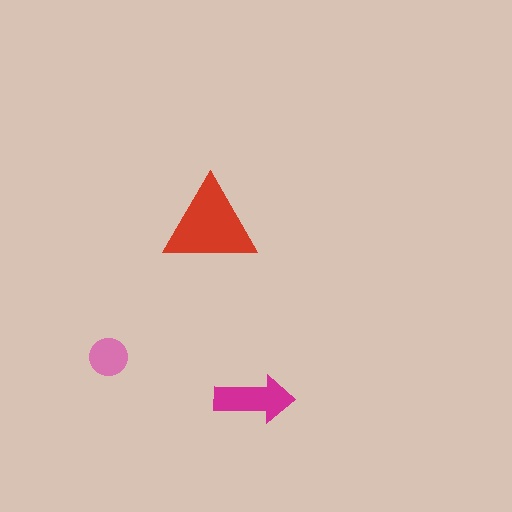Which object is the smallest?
The pink circle.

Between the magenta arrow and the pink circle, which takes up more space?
The magenta arrow.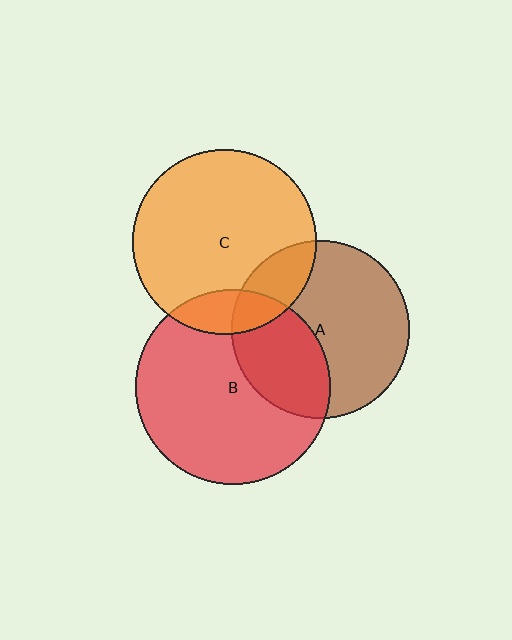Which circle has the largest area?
Circle B (red).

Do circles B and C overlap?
Yes.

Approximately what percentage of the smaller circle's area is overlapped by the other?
Approximately 15%.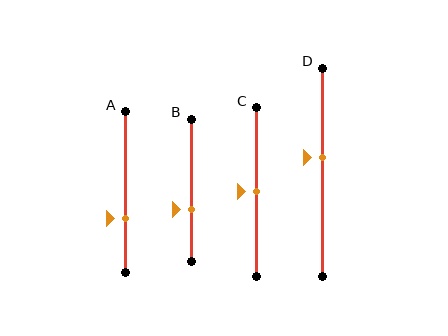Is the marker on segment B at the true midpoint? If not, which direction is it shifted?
No, the marker on segment B is shifted downward by about 13% of the segment length.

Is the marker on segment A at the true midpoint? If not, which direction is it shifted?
No, the marker on segment A is shifted downward by about 16% of the segment length.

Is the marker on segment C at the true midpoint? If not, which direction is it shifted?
Yes, the marker on segment C is at the true midpoint.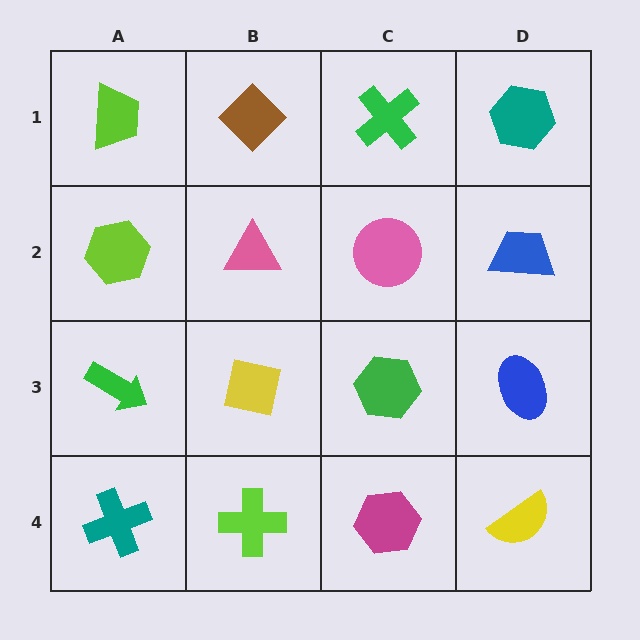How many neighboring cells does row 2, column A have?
3.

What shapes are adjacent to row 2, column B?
A brown diamond (row 1, column B), a yellow square (row 3, column B), a lime hexagon (row 2, column A), a pink circle (row 2, column C).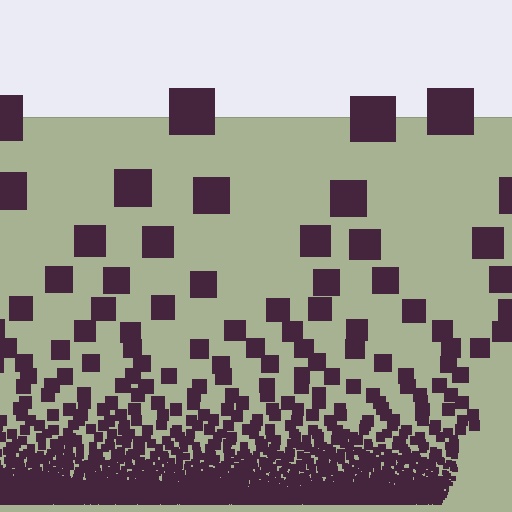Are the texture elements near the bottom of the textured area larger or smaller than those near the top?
Smaller. The gradient is inverted — elements near the bottom are smaller and denser.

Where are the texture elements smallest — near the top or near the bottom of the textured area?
Near the bottom.